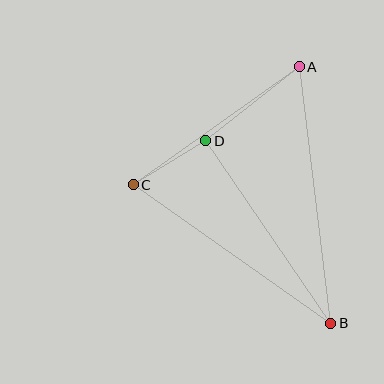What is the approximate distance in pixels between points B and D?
The distance between B and D is approximately 221 pixels.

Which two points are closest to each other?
Points C and D are closest to each other.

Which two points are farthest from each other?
Points A and B are farthest from each other.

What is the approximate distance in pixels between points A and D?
The distance between A and D is approximately 119 pixels.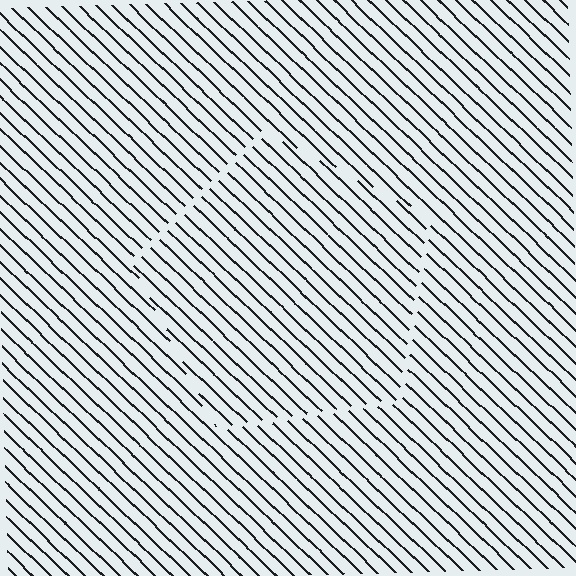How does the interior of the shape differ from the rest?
The interior of the shape contains the same grating, shifted by half a period — the contour is defined by the phase discontinuity where line-ends from the inner and outer gratings abut.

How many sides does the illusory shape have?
5 sides — the line-ends trace a pentagon.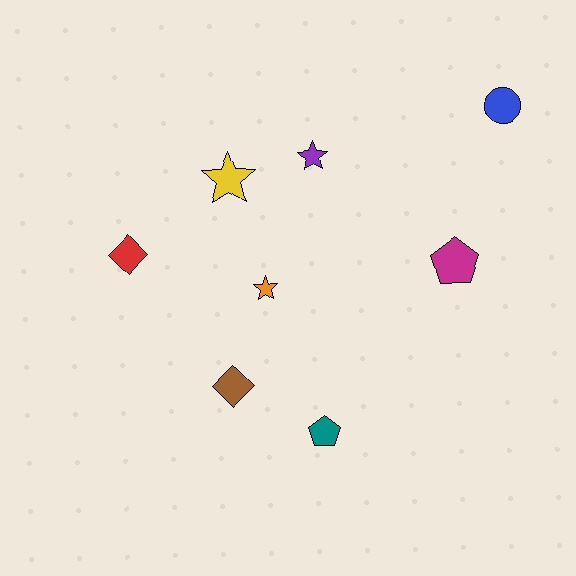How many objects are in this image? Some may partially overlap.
There are 8 objects.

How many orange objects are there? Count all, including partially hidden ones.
There is 1 orange object.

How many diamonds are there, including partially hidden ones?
There are 2 diamonds.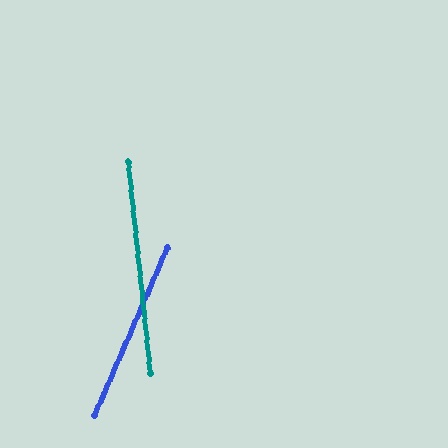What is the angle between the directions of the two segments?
Approximately 29 degrees.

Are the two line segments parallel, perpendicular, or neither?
Neither parallel nor perpendicular — they differ by about 29°.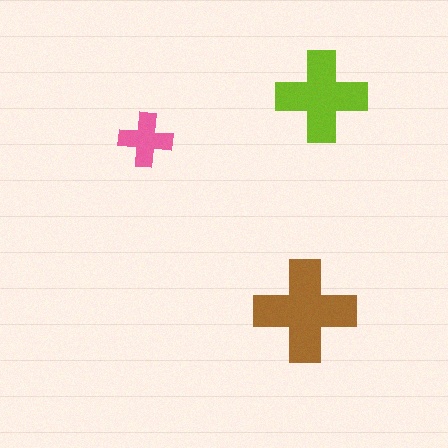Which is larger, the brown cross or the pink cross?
The brown one.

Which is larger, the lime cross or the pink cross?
The lime one.